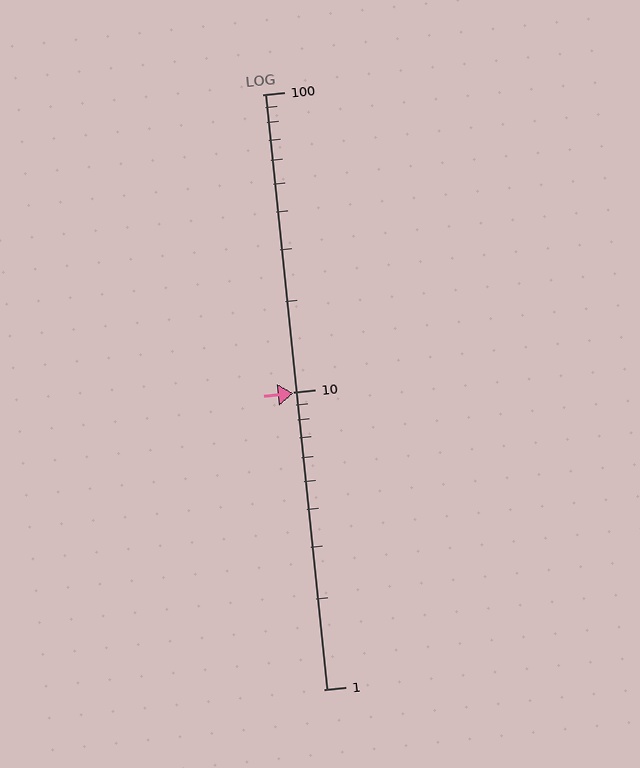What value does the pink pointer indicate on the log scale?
The pointer indicates approximately 9.9.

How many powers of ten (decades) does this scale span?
The scale spans 2 decades, from 1 to 100.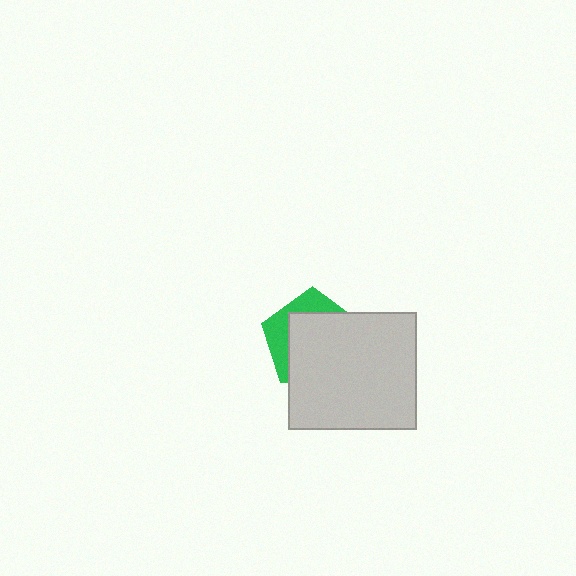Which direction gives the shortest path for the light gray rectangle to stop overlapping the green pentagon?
Moving toward the lower-right gives the shortest separation.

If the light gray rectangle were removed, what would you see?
You would see the complete green pentagon.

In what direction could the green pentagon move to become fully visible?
The green pentagon could move toward the upper-left. That would shift it out from behind the light gray rectangle entirely.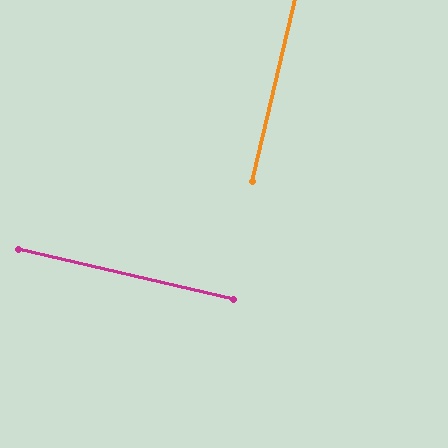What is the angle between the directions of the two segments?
Approximately 90 degrees.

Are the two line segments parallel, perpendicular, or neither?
Perpendicular — they meet at approximately 90°.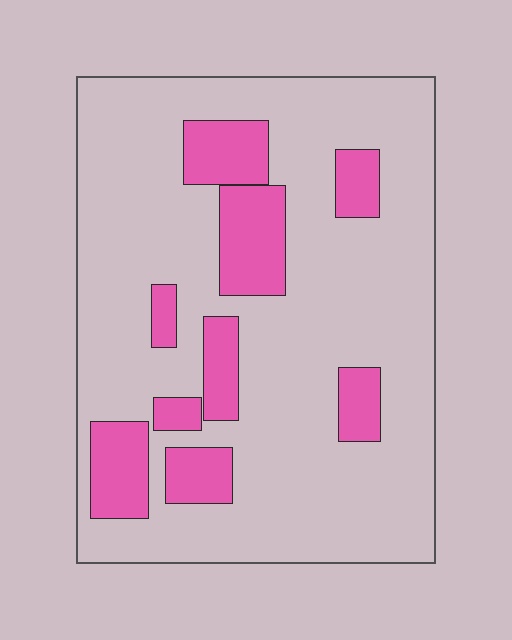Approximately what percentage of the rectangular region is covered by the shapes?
Approximately 20%.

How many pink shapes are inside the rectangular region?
9.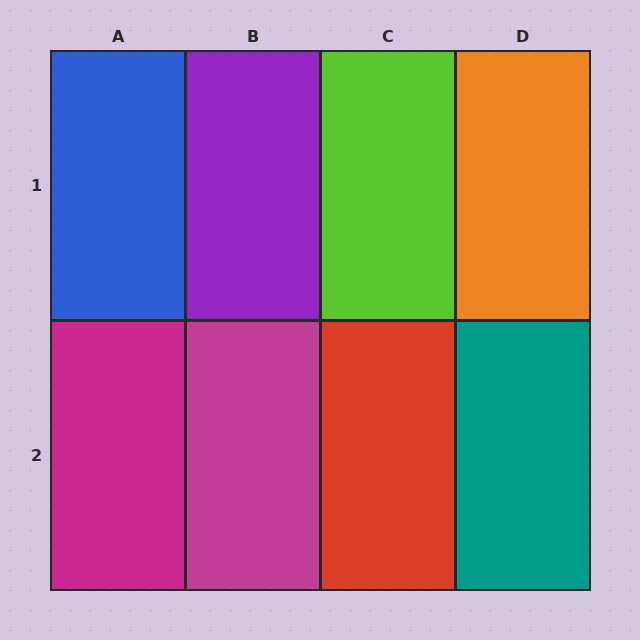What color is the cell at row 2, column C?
Red.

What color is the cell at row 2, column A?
Magenta.